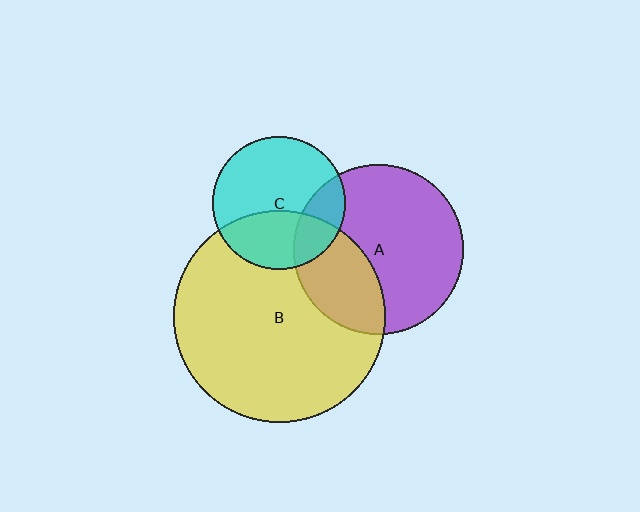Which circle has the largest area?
Circle B (yellow).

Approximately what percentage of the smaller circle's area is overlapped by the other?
Approximately 20%.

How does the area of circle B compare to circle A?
Approximately 1.6 times.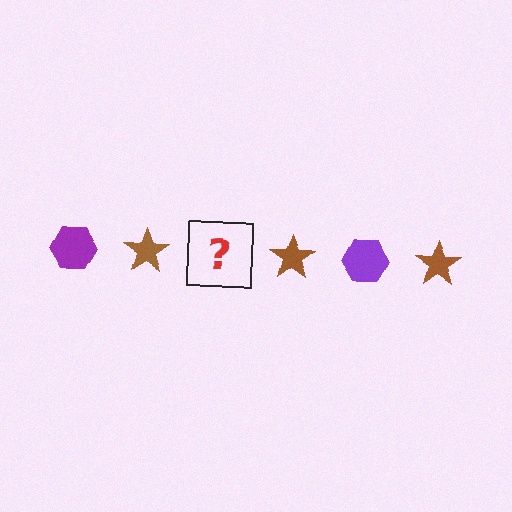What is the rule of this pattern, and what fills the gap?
The rule is that the pattern alternates between purple hexagon and brown star. The gap should be filled with a purple hexagon.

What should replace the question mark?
The question mark should be replaced with a purple hexagon.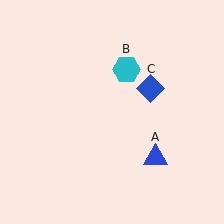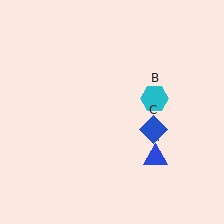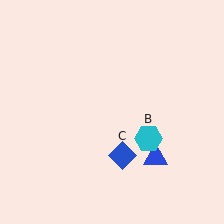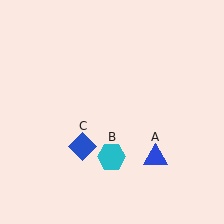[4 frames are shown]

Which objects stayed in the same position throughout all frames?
Blue triangle (object A) remained stationary.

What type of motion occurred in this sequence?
The cyan hexagon (object B), blue diamond (object C) rotated clockwise around the center of the scene.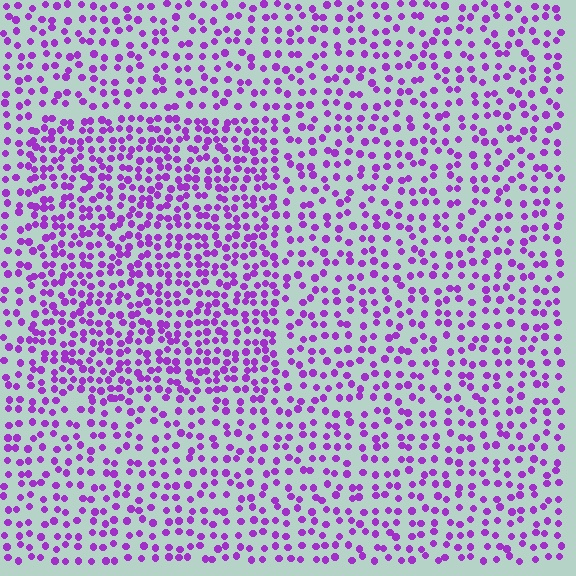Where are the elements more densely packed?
The elements are more densely packed inside the rectangle boundary.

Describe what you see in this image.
The image contains small purple elements arranged at two different densities. A rectangle-shaped region is visible where the elements are more densely packed than the surrounding area.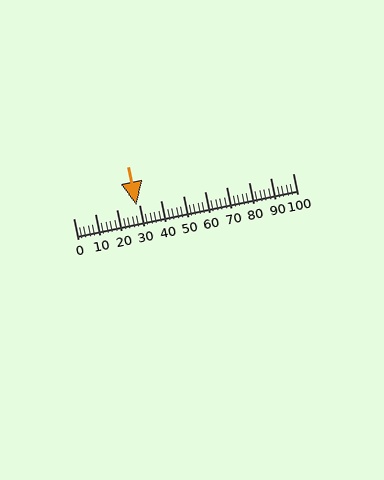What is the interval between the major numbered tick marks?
The major tick marks are spaced 10 units apart.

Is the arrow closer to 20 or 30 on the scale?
The arrow is closer to 30.